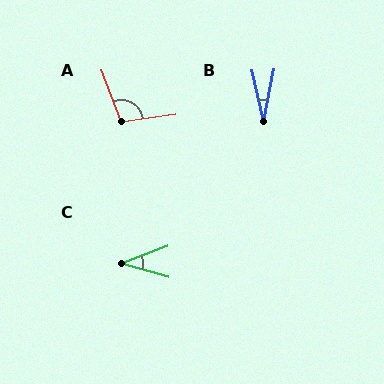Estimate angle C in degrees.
Approximately 37 degrees.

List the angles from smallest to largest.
B (23°), C (37°), A (103°).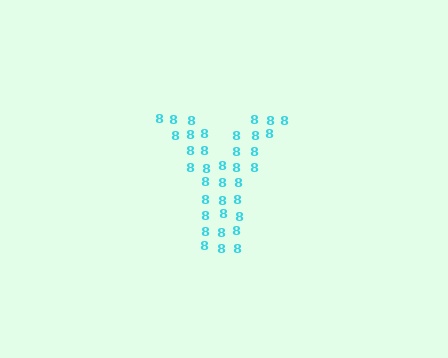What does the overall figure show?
The overall figure shows the letter Y.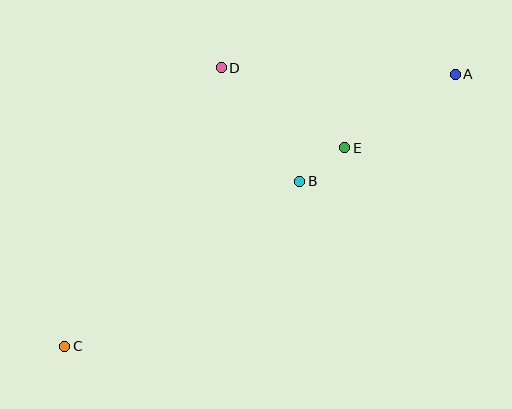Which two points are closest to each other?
Points B and E are closest to each other.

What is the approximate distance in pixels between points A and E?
The distance between A and E is approximately 133 pixels.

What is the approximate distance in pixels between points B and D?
The distance between B and D is approximately 138 pixels.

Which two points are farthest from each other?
Points A and C are farthest from each other.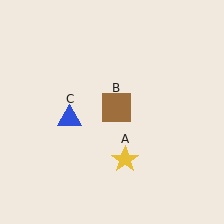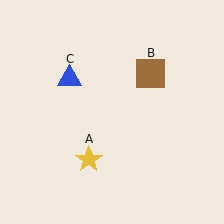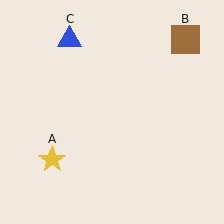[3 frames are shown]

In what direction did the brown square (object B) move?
The brown square (object B) moved up and to the right.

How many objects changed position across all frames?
3 objects changed position: yellow star (object A), brown square (object B), blue triangle (object C).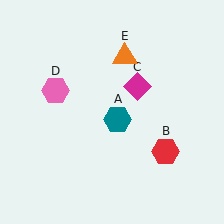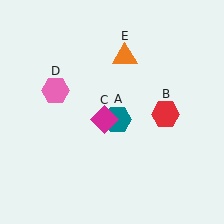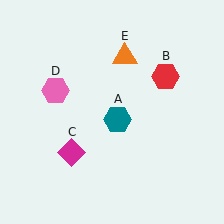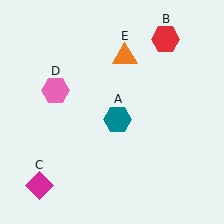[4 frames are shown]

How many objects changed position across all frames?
2 objects changed position: red hexagon (object B), magenta diamond (object C).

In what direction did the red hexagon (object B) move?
The red hexagon (object B) moved up.